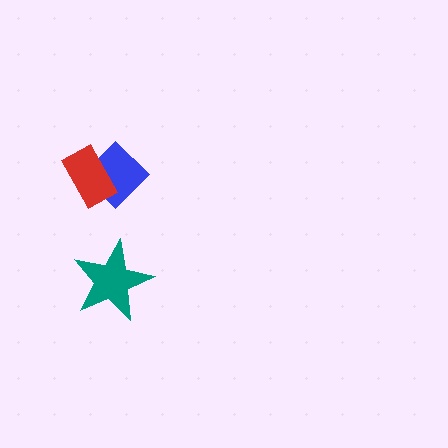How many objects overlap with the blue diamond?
1 object overlaps with the blue diamond.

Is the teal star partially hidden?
No, no other shape covers it.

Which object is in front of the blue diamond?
The red rectangle is in front of the blue diamond.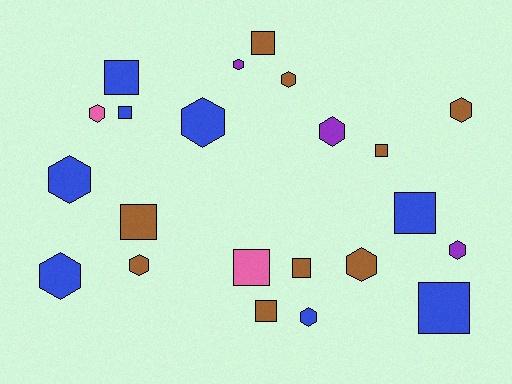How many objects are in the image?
There are 22 objects.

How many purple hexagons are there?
There are 3 purple hexagons.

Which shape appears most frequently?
Hexagon, with 12 objects.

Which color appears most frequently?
Brown, with 9 objects.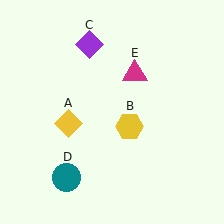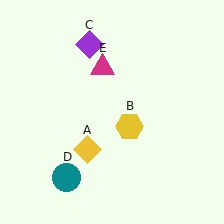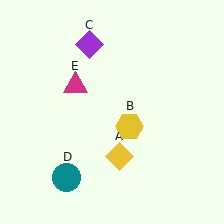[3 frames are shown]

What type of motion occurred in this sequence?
The yellow diamond (object A), magenta triangle (object E) rotated counterclockwise around the center of the scene.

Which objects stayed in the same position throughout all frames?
Yellow hexagon (object B) and purple diamond (object C) and teal circle (object D) remained stationary.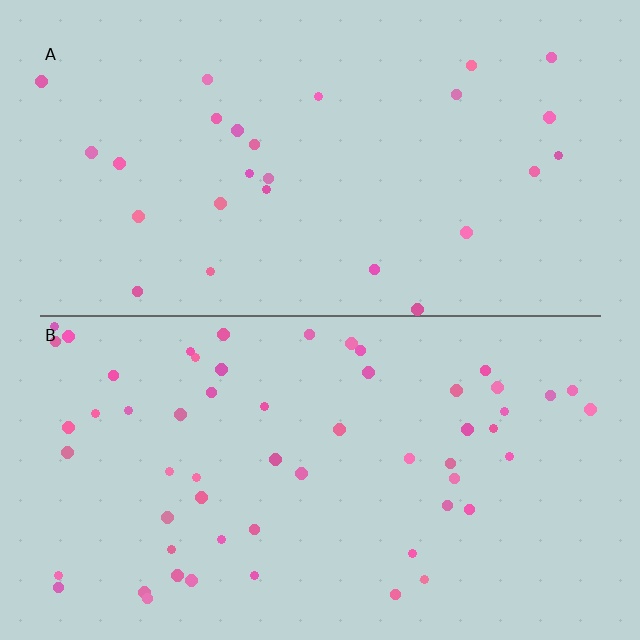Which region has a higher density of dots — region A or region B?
B (the bottom).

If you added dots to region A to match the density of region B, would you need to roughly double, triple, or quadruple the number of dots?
Approximately double.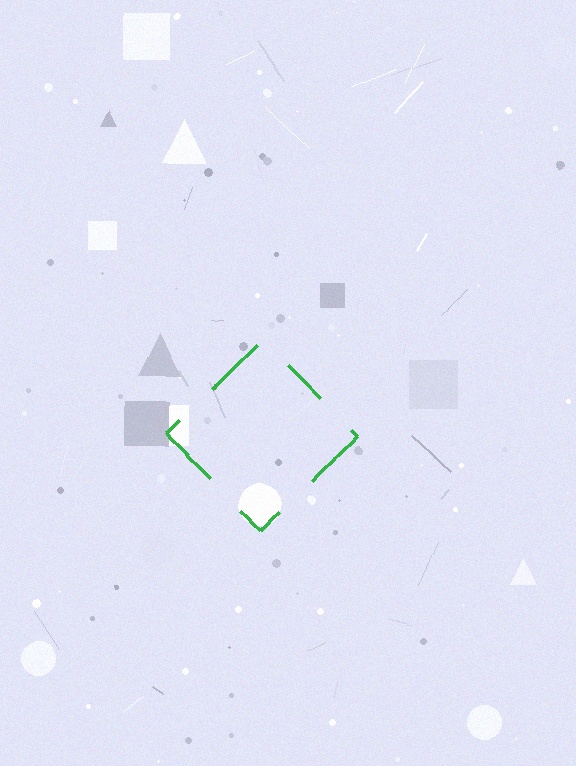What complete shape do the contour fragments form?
The contour fragments form a diamond.